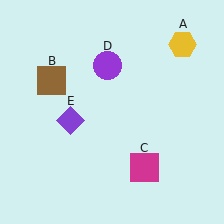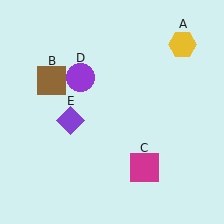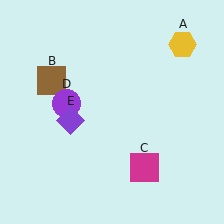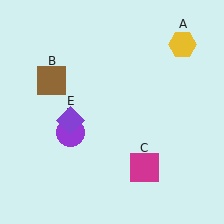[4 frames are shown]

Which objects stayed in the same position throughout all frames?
Yellow hexagon (object A) and brown square (object B) and magenta square (object C) and purple diamond (object E) remained stationary.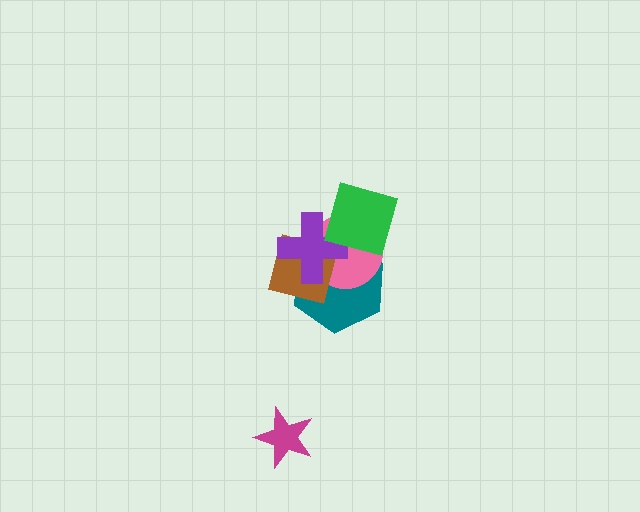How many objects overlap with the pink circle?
4 objects overlap with the pink circle.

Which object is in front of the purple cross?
The green diamond is in front of the purple cross.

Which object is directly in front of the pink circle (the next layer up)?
The brown square is directly in front of the pink circle.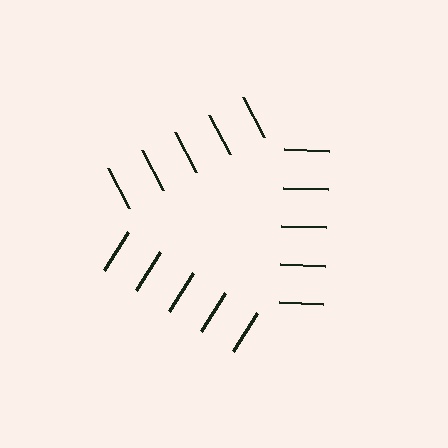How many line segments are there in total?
15 — 5 along each of the 3 edges.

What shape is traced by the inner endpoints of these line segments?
An illusory triangle — the line segments terminate on its edges but no continuous stroke is drawn.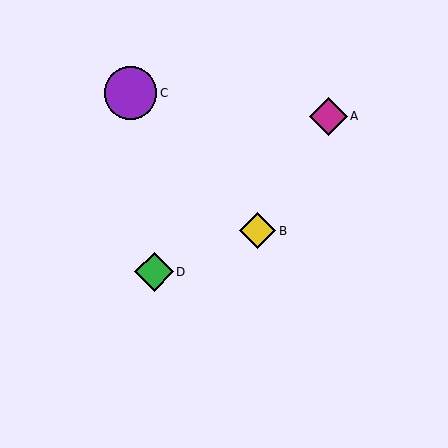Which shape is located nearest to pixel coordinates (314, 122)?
The magenta diamond (labeled A) at (328, 116) is nearest to that location.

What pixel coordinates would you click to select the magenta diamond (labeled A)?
Click at (328, 116) to select the magenta diamond A.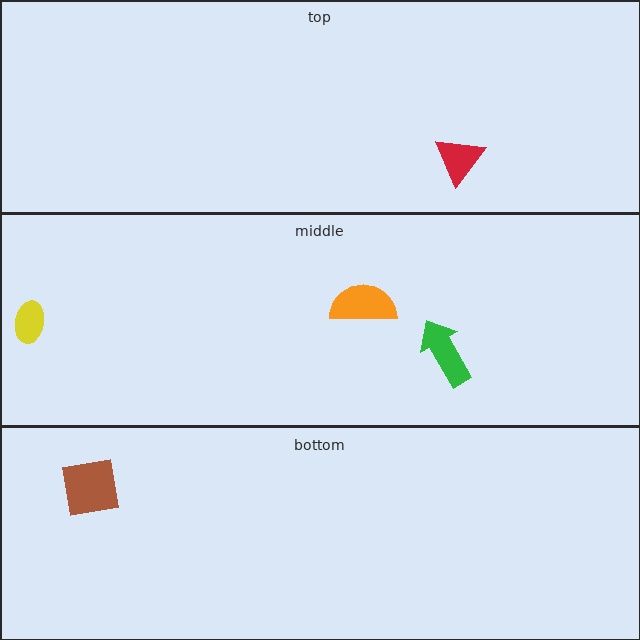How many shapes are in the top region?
1.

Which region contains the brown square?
The bottom region.